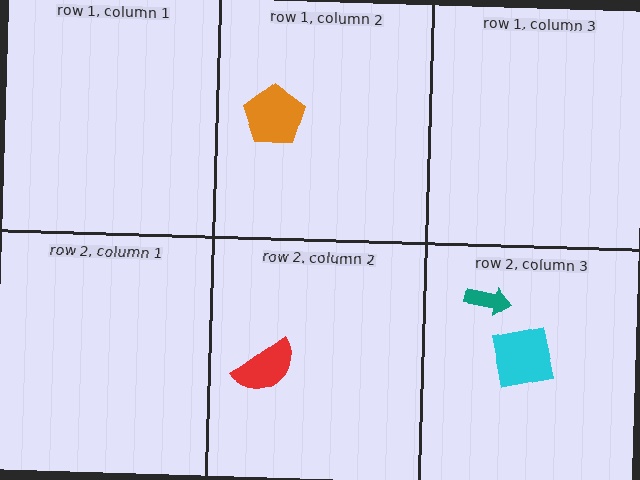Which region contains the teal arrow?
The row 2, column 3 region.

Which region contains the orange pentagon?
The row 1, column 2 region.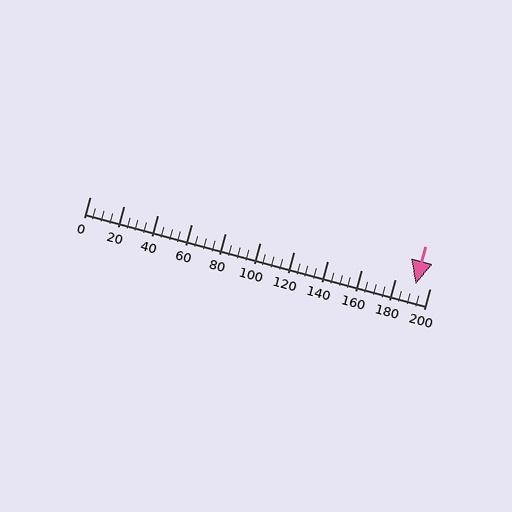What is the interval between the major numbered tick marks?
The major tick marks are spaced 20 units apart.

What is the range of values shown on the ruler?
The ruler shows values from 0 to 200.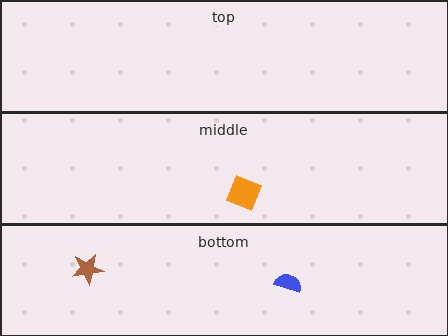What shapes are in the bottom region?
The brown star, the blue semicircle.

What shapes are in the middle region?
The orange diamond.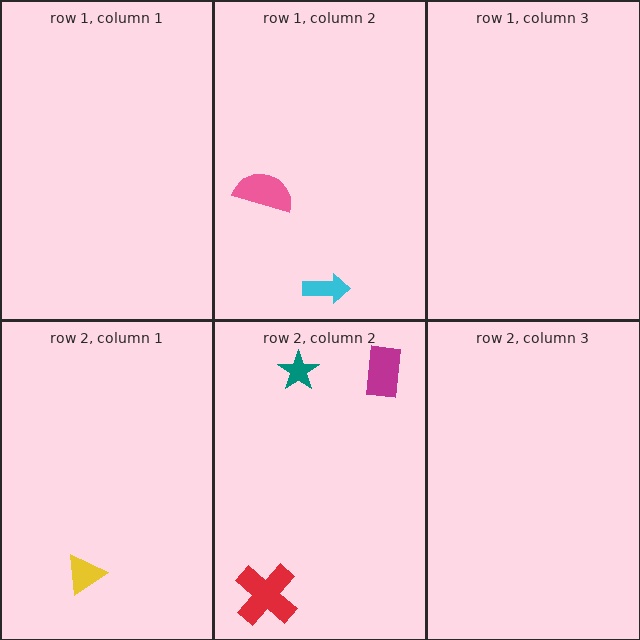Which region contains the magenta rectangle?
The row 2, column 2 region.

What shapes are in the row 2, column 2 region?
The magenta rectangle, the red cross, the teal star.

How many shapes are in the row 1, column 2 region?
2.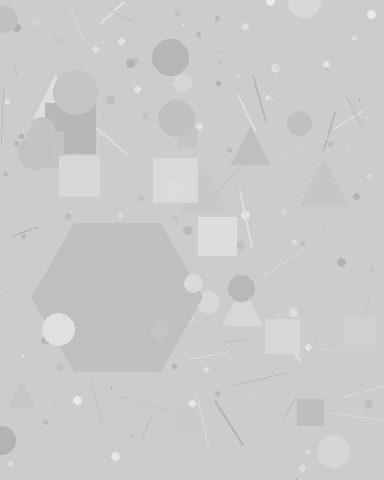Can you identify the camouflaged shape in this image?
The camouflaged shape is a hexagon.